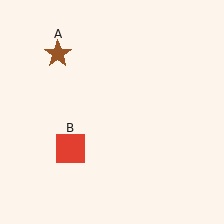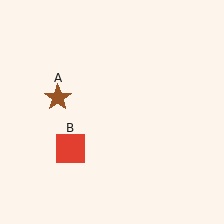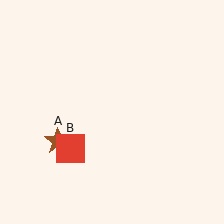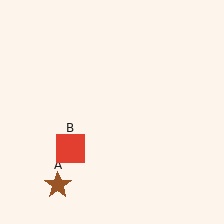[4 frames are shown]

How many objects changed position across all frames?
1 object changed position: brown star (object A).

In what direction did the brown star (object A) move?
The brown star (object A) moved down.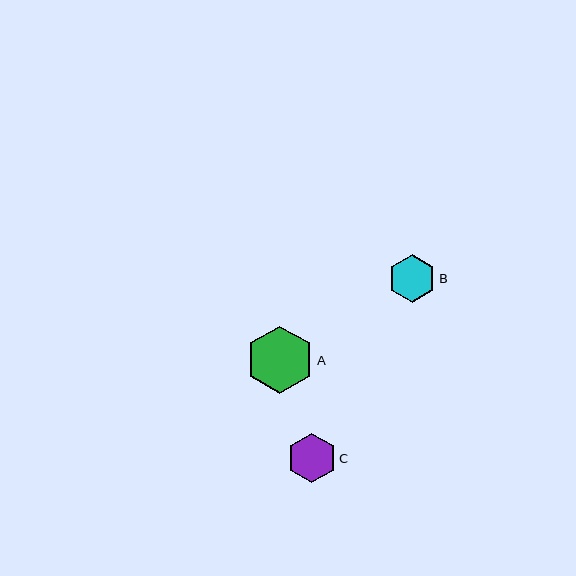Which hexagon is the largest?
Hexagon A is the largest with a size of approximately 68 pixels.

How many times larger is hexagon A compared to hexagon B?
Hexagon A is approximately 1.4 times the size of hexagon B.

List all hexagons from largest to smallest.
From largest to smallest: A, C, B.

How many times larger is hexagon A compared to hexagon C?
Hexagon A is approximately 1.4 times the size of hexagon C.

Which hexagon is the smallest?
Hexagon B is the smallest with a size of approximately 48 pixels.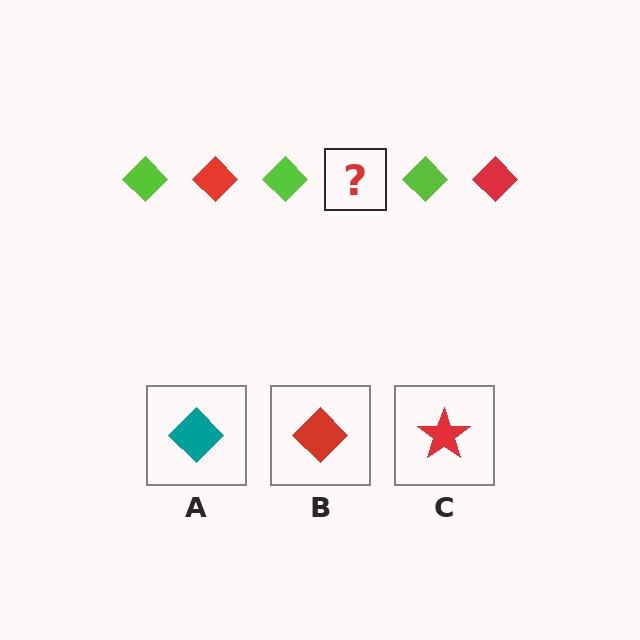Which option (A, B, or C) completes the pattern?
B.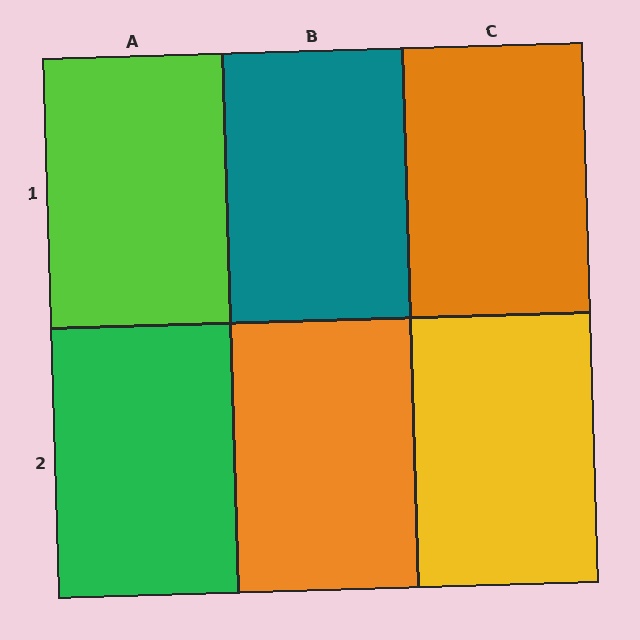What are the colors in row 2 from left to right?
Green, orange, yellow.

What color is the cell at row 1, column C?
Orange.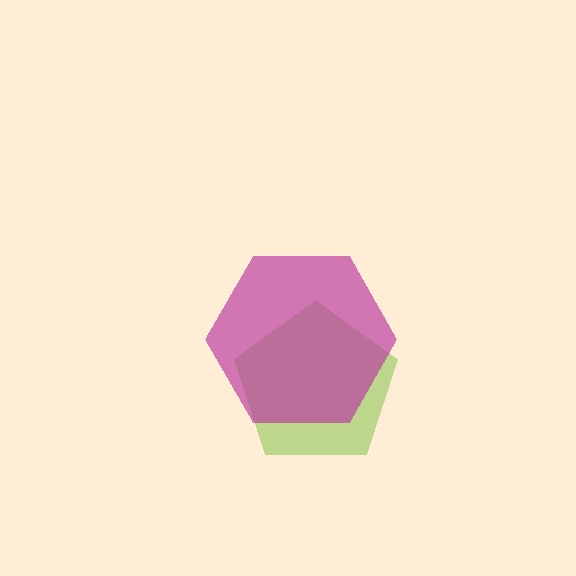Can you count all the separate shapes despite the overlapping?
Yes, there are 2 separate shapes.